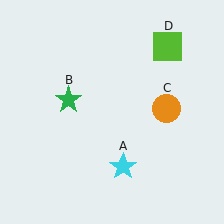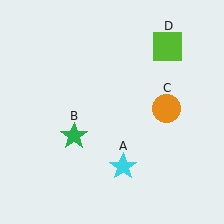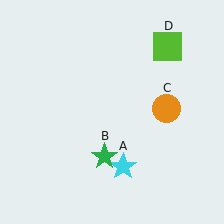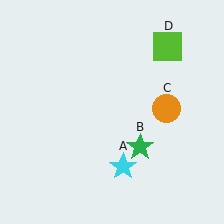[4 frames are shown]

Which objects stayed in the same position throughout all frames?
Cyan star (object A) and orange circle (object C) and lime square (object D) remained stationary.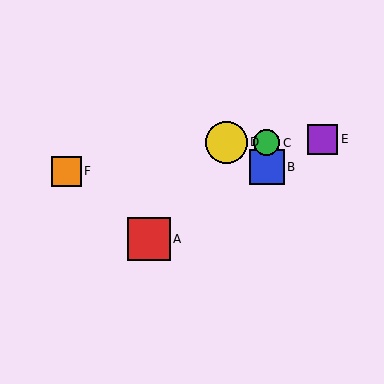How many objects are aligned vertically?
2 objects (B, C) are aligned vertically.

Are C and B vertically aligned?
Yes, both are at x≈267.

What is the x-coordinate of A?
Object A is at x≈149.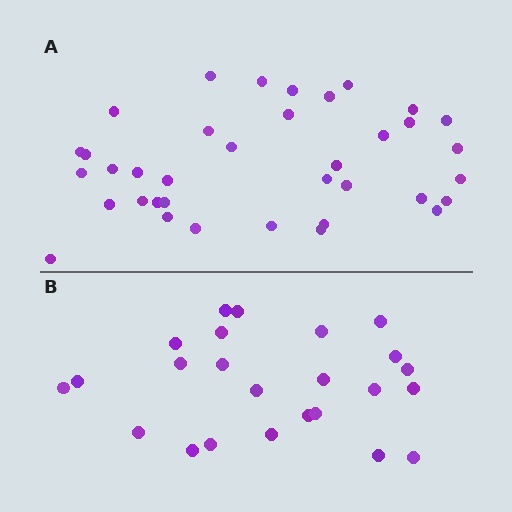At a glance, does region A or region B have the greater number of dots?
Region A (the top region) has more dots.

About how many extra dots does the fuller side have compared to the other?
Region A has approximately 15 more dots than region B.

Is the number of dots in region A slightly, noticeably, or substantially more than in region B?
Region A has substantially more. The ratio is roughly 1.5 to 1.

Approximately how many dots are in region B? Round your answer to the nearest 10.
About 20 dots. (The exact count is 24, which rounds to 20.)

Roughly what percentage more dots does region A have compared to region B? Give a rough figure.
About 55% more.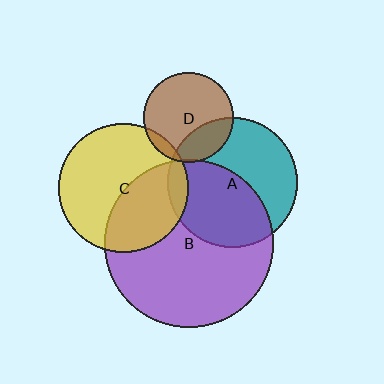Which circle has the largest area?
Circle B (purple).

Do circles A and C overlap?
Yes.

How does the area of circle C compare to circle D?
Approximately 2.1 times.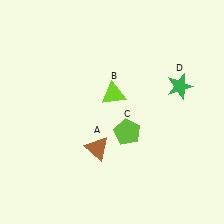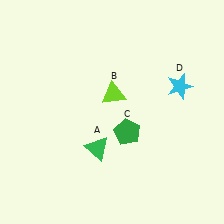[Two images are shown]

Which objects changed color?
A changed from brown to green. C changed from lime to green. D changed from green to cyan.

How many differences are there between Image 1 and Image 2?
There are 3 differences between the two images.